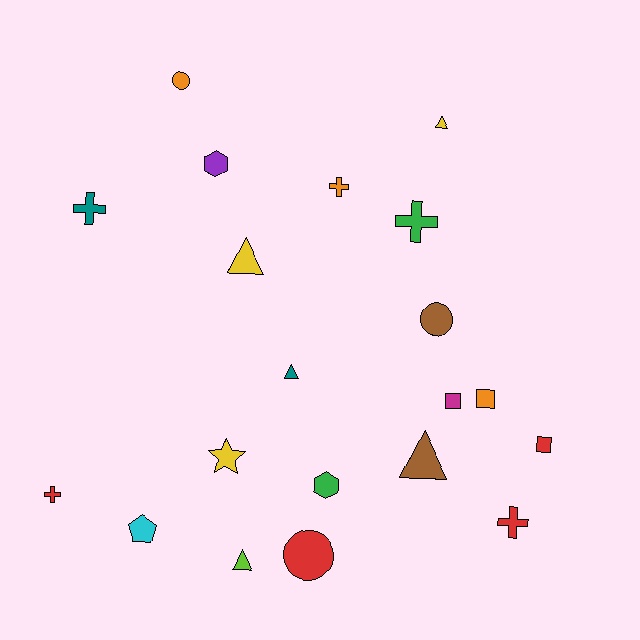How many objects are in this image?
There are 20 objects.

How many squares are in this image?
There are 3 squares.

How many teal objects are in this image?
There are 2 teal objects.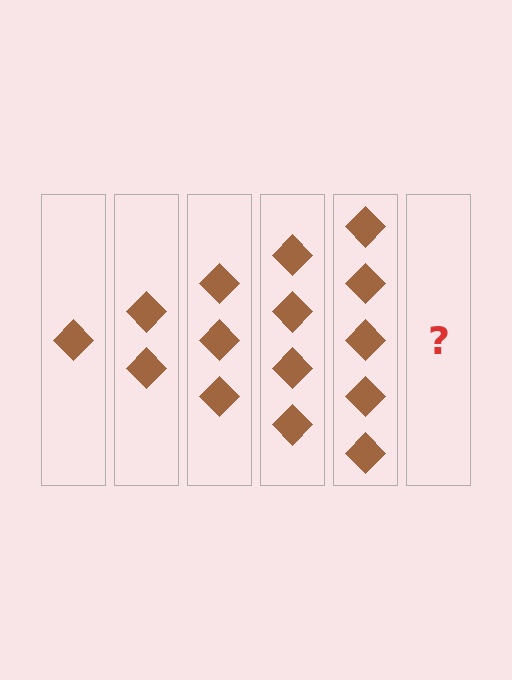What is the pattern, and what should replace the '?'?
The pattern is that each step adds one more diamond. The '?' should be 6 diamonds.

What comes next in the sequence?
The next element should be 6 diamonds.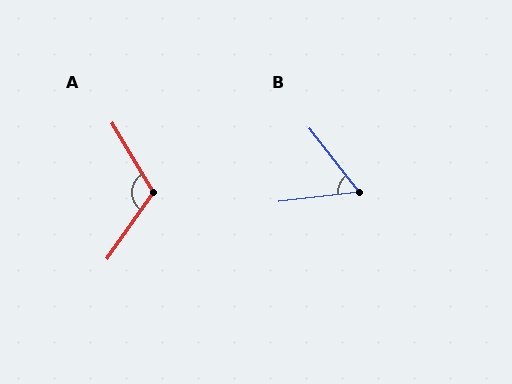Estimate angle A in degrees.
Approximately 114 degrees.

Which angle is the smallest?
B, at approximately 59 degrees.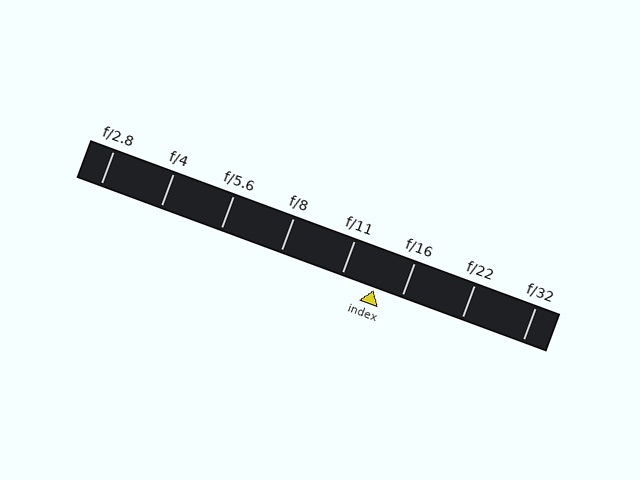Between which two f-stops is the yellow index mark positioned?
The index mark is between f/11 and f/16.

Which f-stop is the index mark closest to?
The index mark is closest to f/16.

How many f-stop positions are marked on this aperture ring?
There are 8 f-stop positions marked.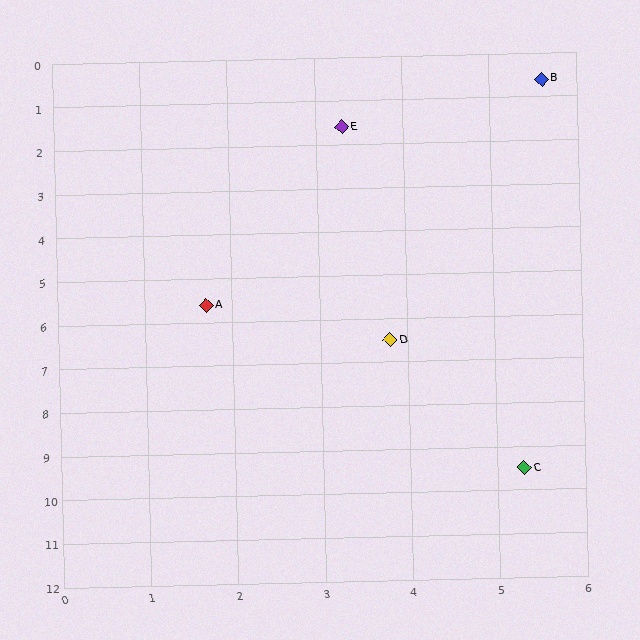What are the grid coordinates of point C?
Point C is at approximately (5.3, 9.5).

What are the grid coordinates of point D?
Point D is at approximately (3.8, 6.5).